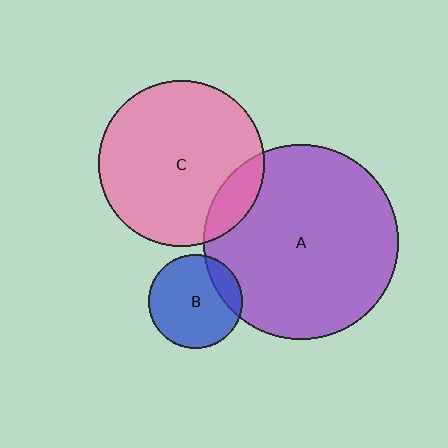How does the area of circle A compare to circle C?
Approximately 1.4 times.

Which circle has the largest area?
Circle A (purple).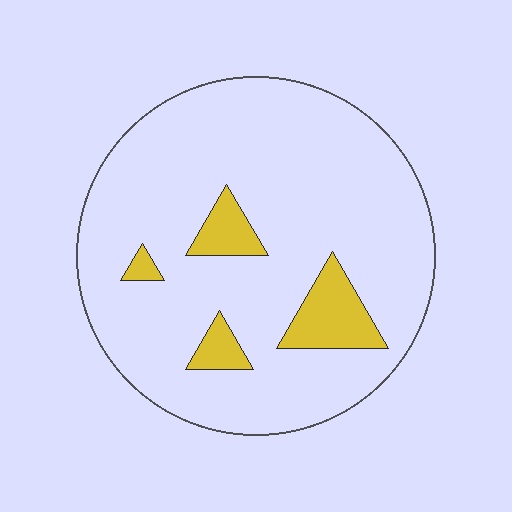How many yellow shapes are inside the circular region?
4.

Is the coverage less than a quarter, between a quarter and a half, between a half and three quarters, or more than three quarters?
Less than a quarter.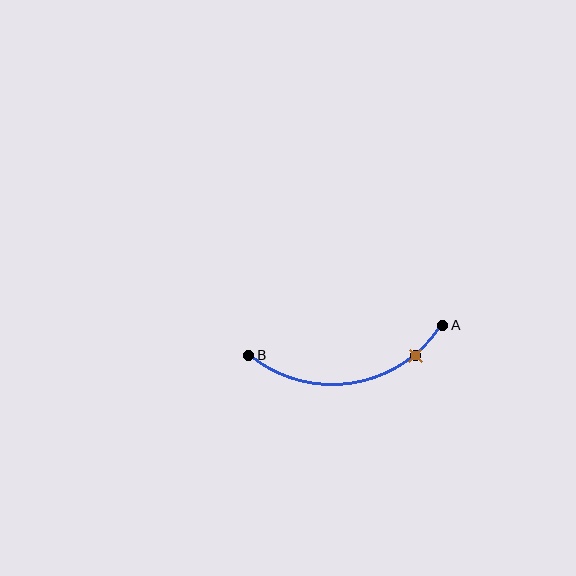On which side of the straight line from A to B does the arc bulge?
The arc bulges below the straight line connecting A and B.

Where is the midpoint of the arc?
The arc midpoint is the point on the curve farthest from the straight line joining A and B. It sits below that line.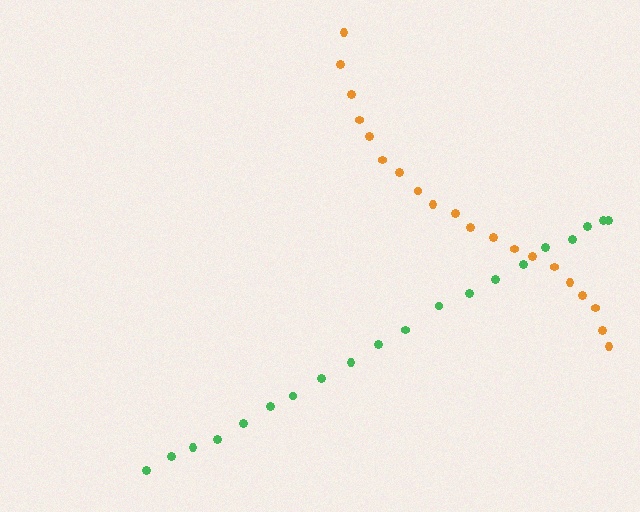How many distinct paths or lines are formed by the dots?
There are 2 distinct paths.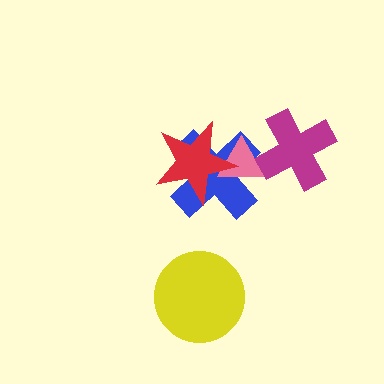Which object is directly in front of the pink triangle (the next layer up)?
The red star is directly in front of the pink triangle.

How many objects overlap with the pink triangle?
3 objects overlap with the pink triangle.